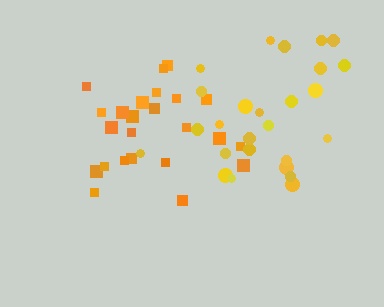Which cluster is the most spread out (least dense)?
Yellow.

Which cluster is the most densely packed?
Orange.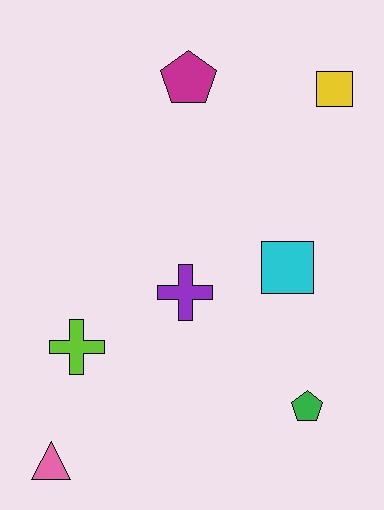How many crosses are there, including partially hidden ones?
There are 2 crosses.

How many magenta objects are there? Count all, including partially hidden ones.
There is 1 magenta object.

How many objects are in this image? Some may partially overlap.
There are 7 objects.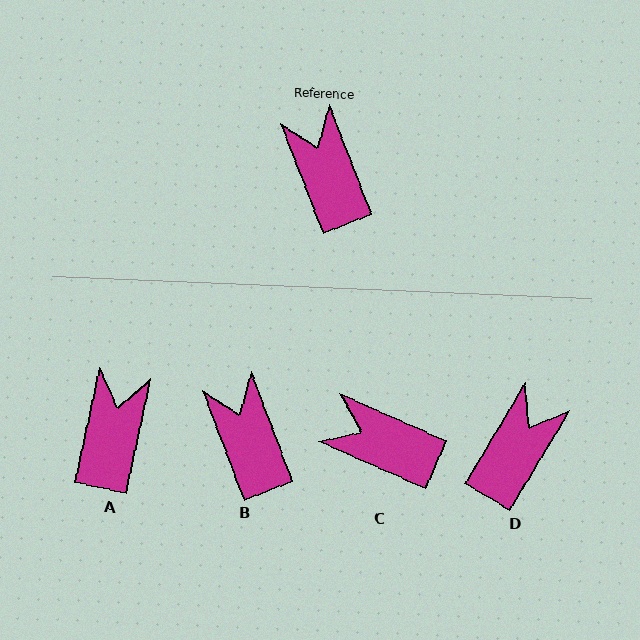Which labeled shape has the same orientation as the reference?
B.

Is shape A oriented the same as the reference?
No, it is off by about 33 degrees.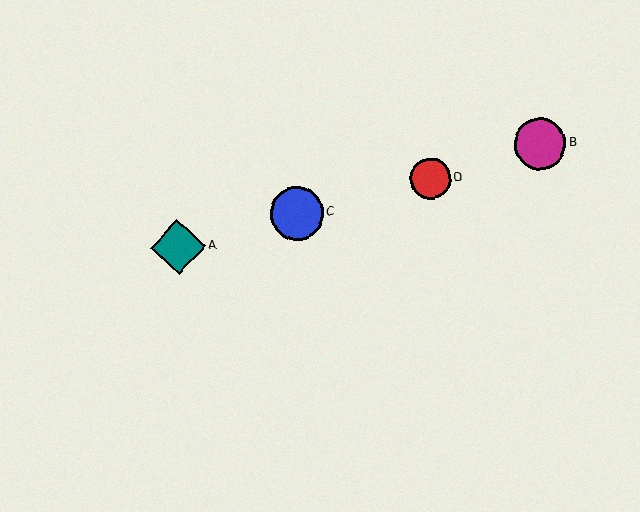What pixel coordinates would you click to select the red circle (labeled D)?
Click at (430, 179) to select the red circle D.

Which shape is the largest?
The teal diamond (labeled A) is the largest.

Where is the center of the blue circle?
The center of the blue circle is at (297, 213).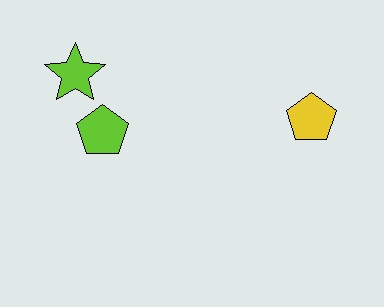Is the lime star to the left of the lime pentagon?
Yes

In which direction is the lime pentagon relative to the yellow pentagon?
The lime pentagon is to the left of the yellow pentagon.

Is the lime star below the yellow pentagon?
No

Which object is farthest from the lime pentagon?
The yellow pentagon is farthest from the lime pentagon.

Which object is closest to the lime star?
The lime pentagon is closest to the lime star.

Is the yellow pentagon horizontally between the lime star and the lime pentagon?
No